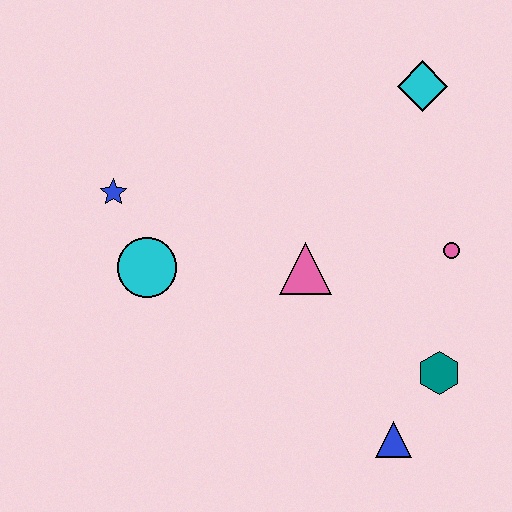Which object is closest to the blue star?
The cyan circle is closest to the blue star.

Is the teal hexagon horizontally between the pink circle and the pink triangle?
Yes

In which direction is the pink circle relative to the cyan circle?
The pink circle is to the right of the cyan circle.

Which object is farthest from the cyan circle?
The cyan diamond is farthest from the cyan circle.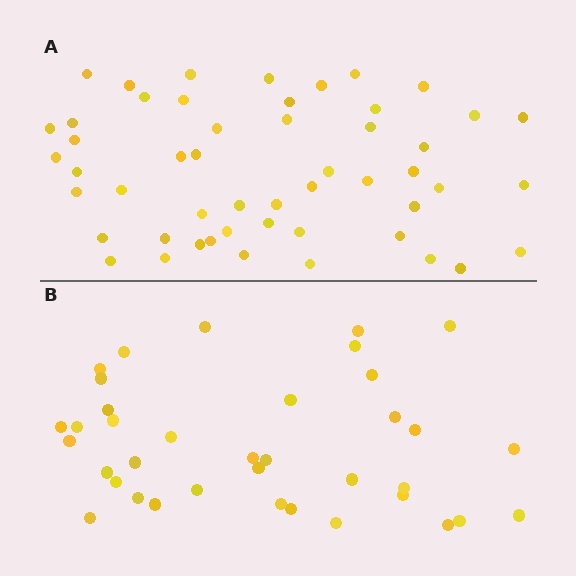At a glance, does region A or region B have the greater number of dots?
Region A (the top region) has more dots.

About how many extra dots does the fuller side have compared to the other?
Region A has approximately 15 more dots than region B.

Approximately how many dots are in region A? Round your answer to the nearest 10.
About 50 dots. (The exact count is 51, which rounds to 50.)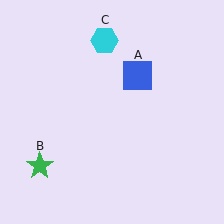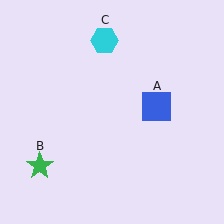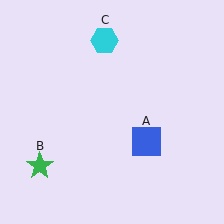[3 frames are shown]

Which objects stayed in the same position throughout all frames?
Green star (object B) and cyan hexagon (object C) remained stationary.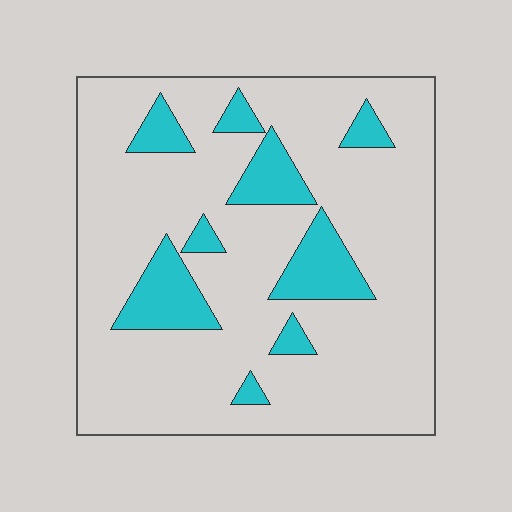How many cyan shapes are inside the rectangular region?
9.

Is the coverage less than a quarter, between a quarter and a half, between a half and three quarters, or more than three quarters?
Less than a quarter.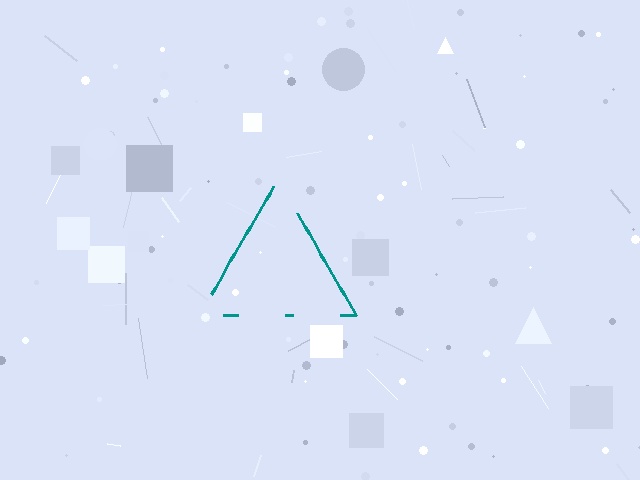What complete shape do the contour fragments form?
The contour fragments form a triangle.